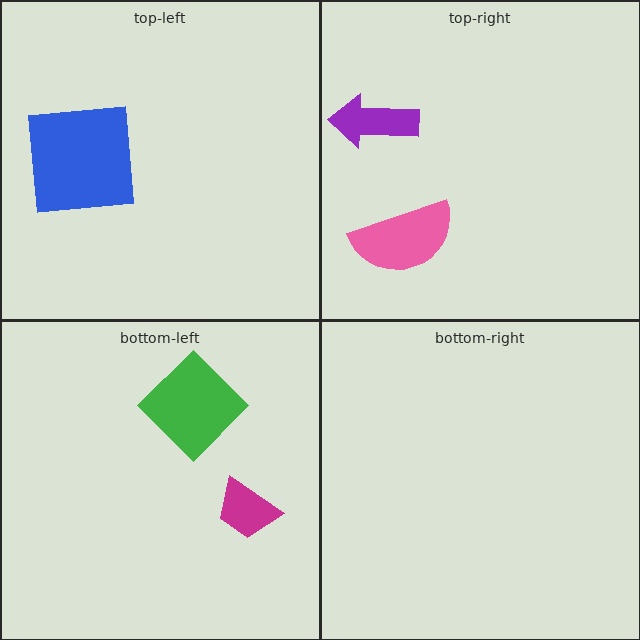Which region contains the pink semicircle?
The top-right region.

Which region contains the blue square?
The top-left region.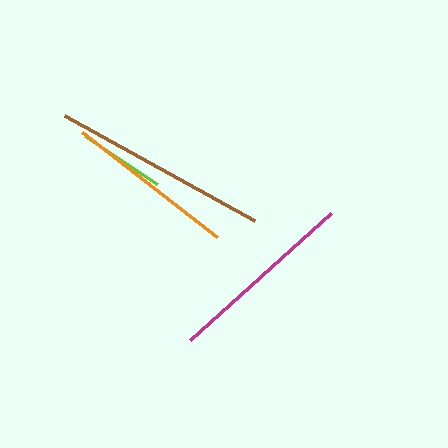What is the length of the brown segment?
The brown segment is approximately 216 pixels long.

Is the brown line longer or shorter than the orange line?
The brown line is longer than the orange line.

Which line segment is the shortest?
The lime line is the shortest at approximately 86 pixels.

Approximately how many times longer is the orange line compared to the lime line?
The orange line is approximately 2.0 times the length of the lime line.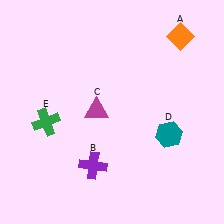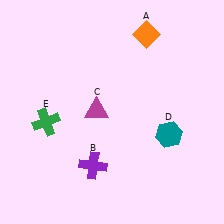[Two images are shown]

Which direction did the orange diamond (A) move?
The orange diamond (A) moved left.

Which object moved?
The orange diamond (A) moved left.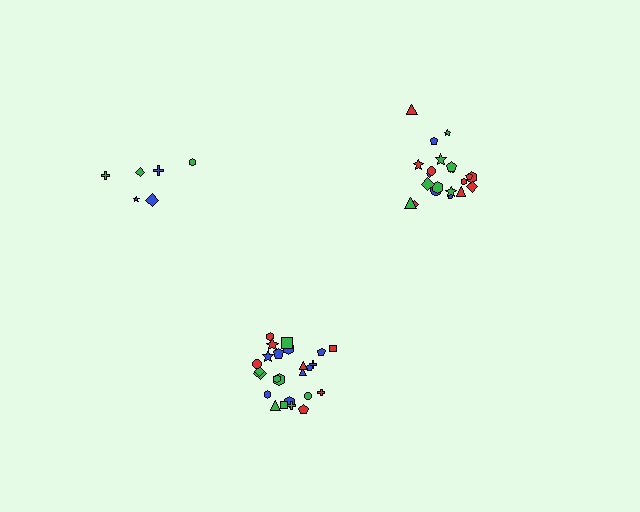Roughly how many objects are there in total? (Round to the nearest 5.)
Roughly 55 objects in total.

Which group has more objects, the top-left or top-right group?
The top-right group.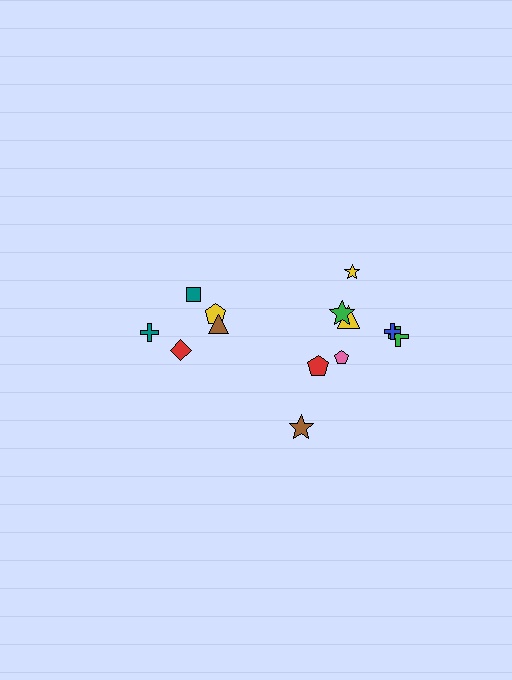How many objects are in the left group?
There are 5 objects.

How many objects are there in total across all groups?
There are 13 objects.